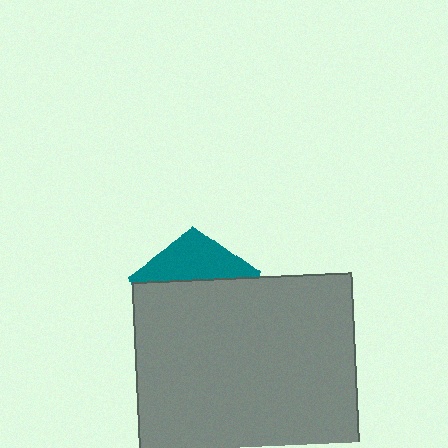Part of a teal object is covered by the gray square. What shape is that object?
It is a pentagon.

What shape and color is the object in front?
The object in front is a gray square.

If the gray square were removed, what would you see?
You would see the complete teal pentagon.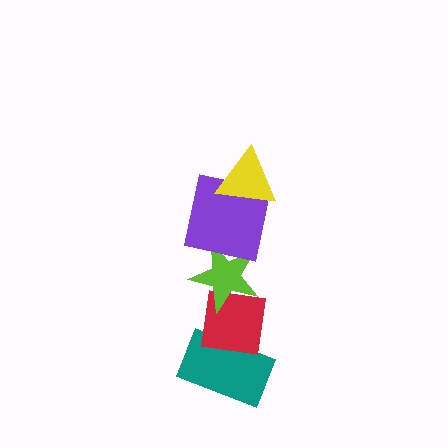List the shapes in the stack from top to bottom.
From top to bottom: the yellow triangle, the purple square, the lime star, the red square, the teal rectangle.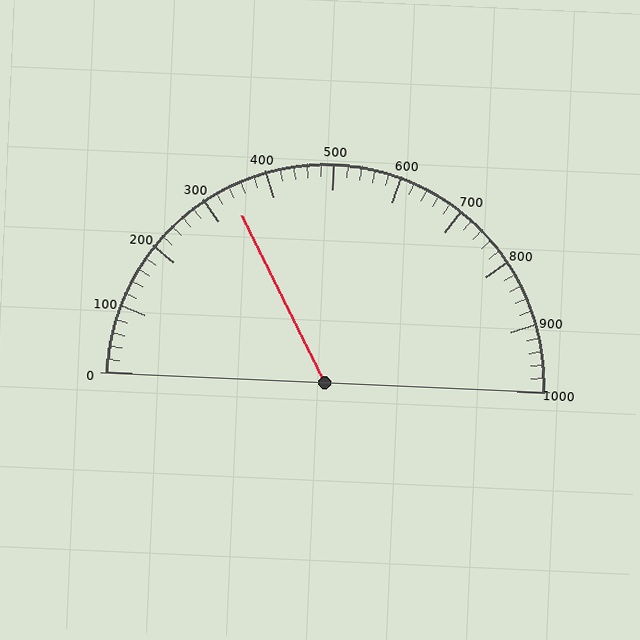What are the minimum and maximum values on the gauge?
The gauge ranges from 0 to 1000.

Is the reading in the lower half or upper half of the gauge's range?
The reading is in the lower half of the range (0 to 1000).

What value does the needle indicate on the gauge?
The needle indicates approximately 340.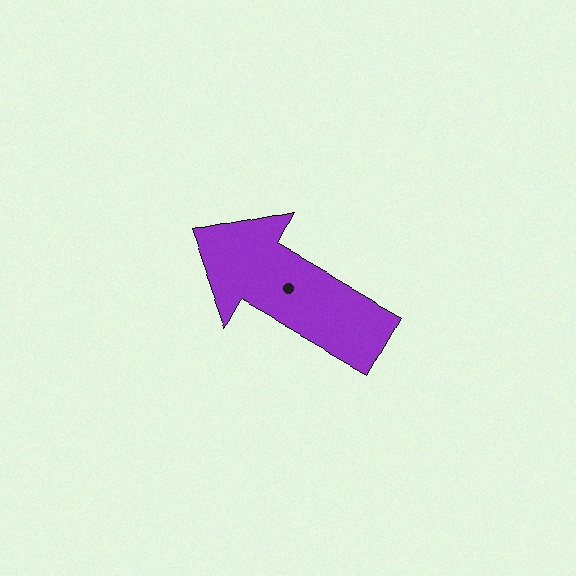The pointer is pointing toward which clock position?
Roughly 10 o'clock.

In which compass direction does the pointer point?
Northwest.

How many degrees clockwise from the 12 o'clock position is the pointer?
Approximately 300 degrees.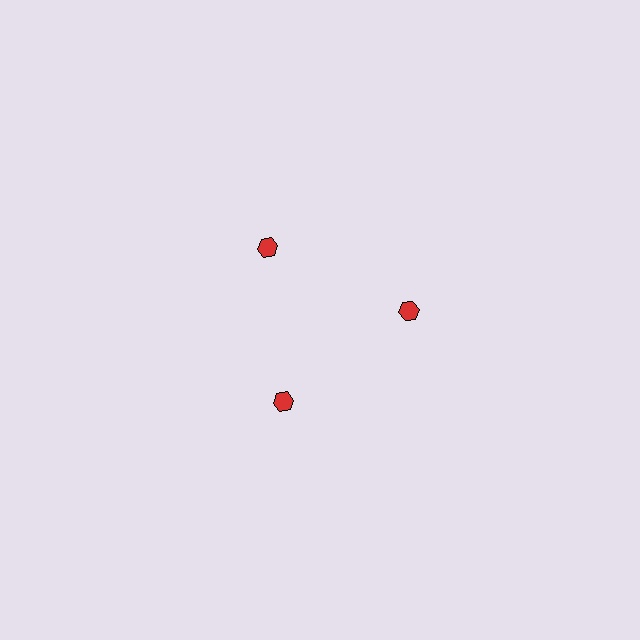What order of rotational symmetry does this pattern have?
This pattern has 3-fold rotational symmetry.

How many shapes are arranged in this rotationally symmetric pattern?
There are 3 shapes, arranged in 3 groups of 1.